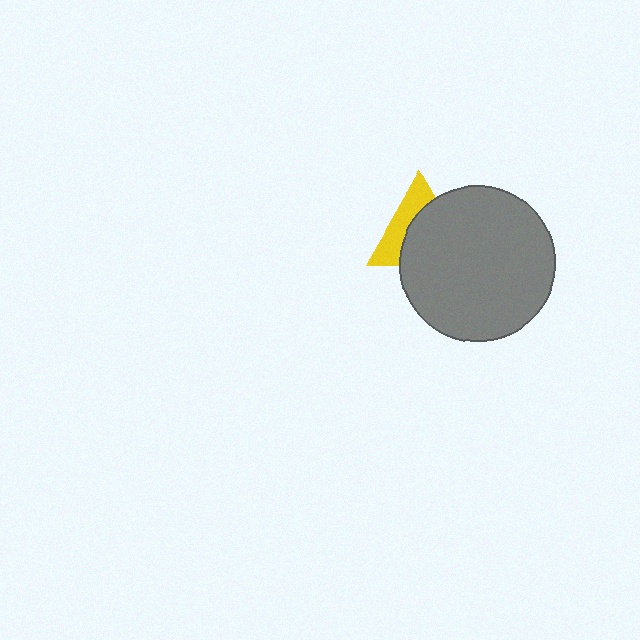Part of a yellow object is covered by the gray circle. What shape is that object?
It is a triangle.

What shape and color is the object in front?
The object in front is a gray circle.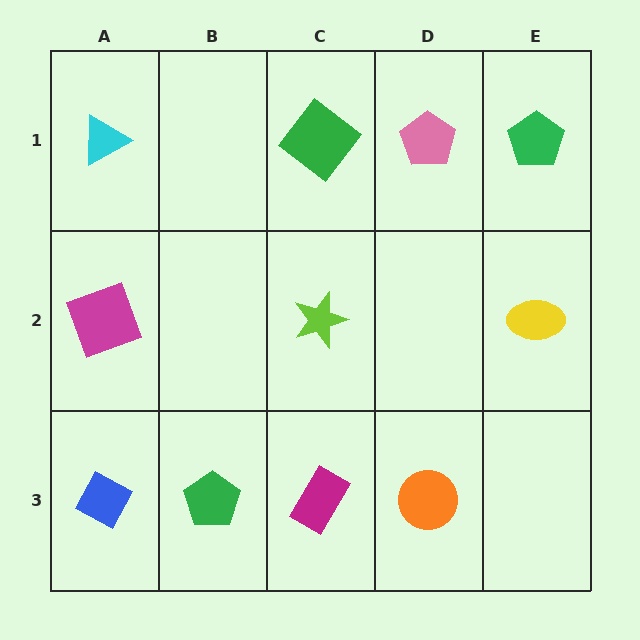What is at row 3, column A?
A blue diamond.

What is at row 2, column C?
A lime star.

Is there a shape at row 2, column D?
No, that cell is empty.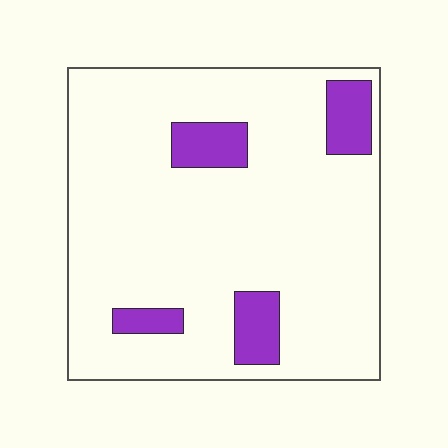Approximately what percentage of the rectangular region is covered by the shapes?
Approximately 10%.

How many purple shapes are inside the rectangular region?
4.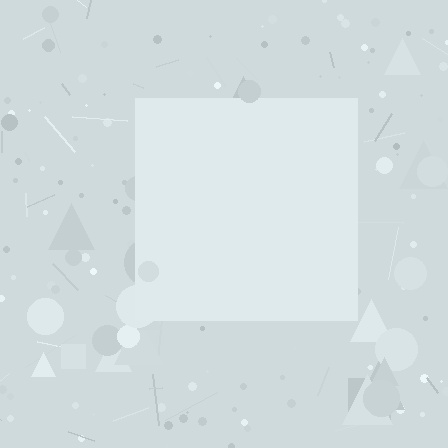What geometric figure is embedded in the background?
A square is embedded in the background.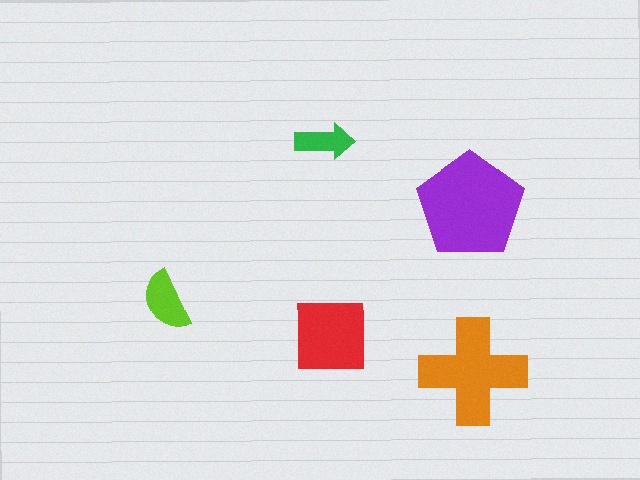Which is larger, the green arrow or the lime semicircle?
The lime semicircle.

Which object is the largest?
The purple pentagon.